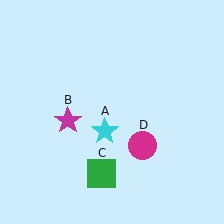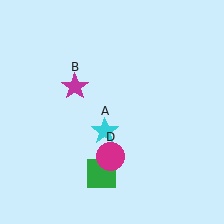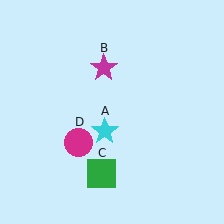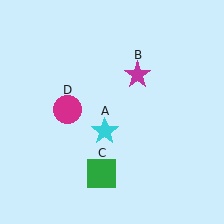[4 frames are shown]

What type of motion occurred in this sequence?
The magenta star (object B), magenta circle (object D) rotated clockwise around the center of the scene.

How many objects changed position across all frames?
2 objects changed position: magenta star (object B), magenta circle (object D).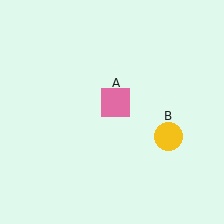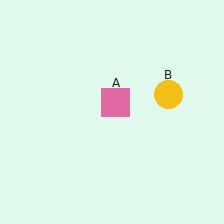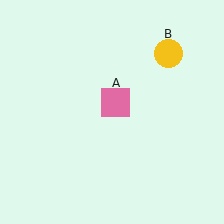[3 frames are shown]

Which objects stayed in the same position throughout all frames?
Pink square (object A) remained stationary.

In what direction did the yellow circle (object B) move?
The yellow circle (object B) moved up.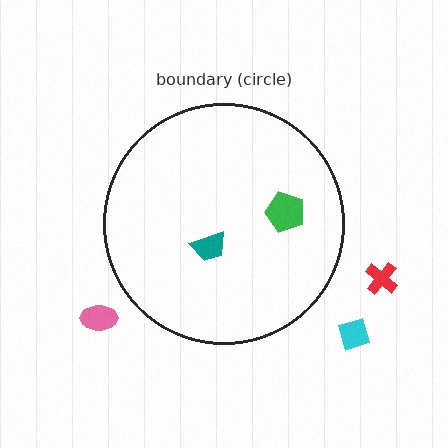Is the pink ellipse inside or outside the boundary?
Outside.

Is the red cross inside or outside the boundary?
Outside.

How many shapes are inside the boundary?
2 inside, 3 outside.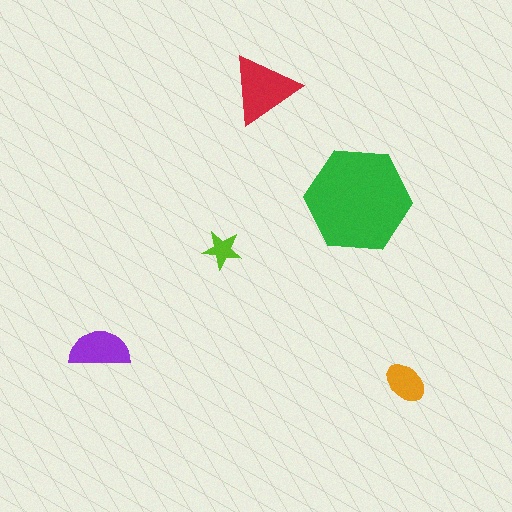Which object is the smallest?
The lime star.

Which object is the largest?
The green hexagon.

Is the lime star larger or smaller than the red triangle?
Smaller.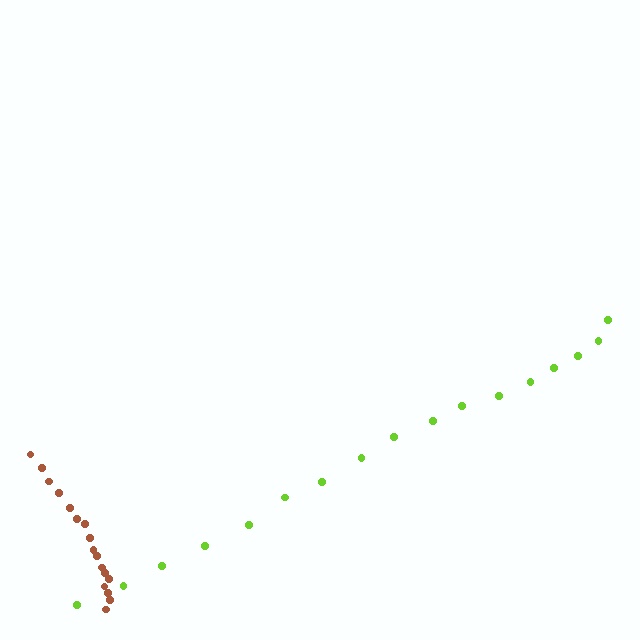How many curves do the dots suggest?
There are 2 distinct paths.